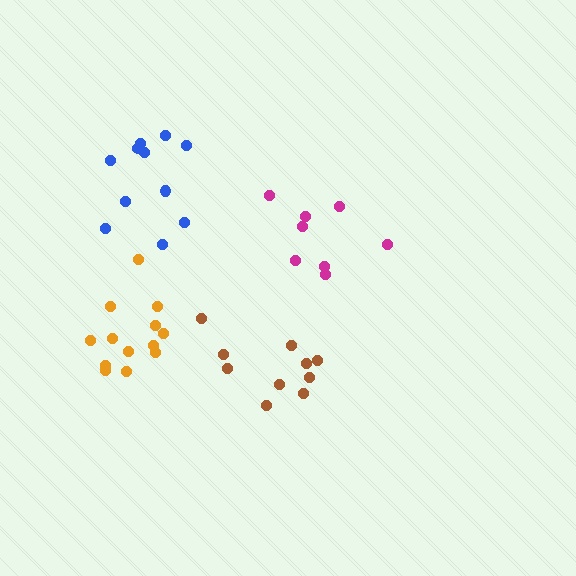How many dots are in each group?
Group 1: 11 dots, Group 2: 8 dots, Group 3: 13 dots, Group 4: 10 dots (42 total).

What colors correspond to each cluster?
The clusters are colored: blue, magenta, orange, brown.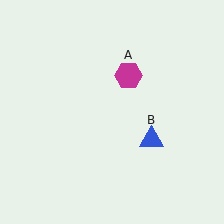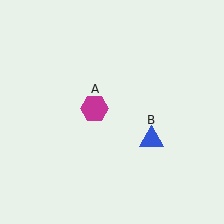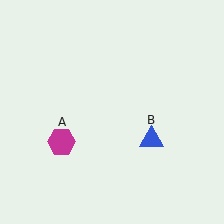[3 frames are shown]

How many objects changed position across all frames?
1 object changed position: magenta hexagon (object A).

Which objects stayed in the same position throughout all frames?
Blue triangle (object B) remained stationary.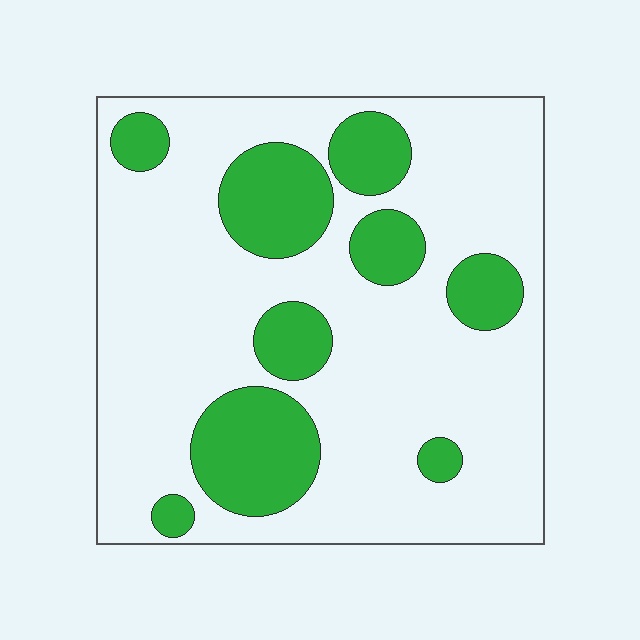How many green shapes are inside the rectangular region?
9.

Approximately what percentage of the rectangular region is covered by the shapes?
Approximately 25%.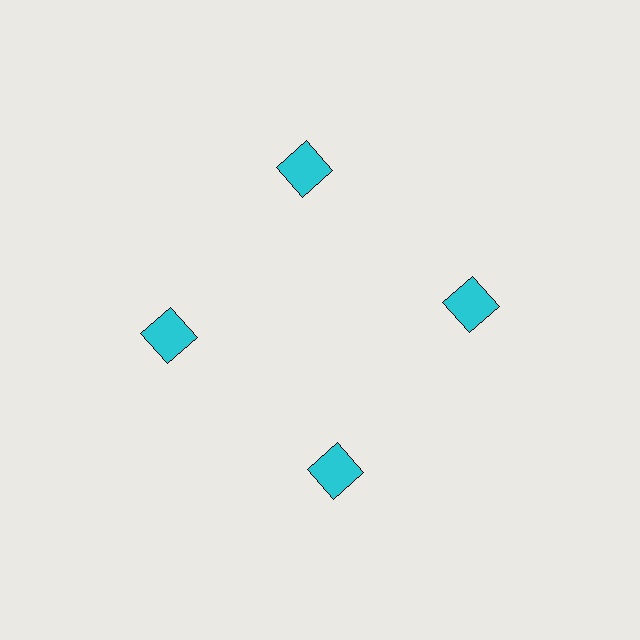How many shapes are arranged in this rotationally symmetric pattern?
There are 4 shapes, arranged in 4 groups of 1.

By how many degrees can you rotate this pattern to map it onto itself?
The pattern maps onto itself every 90 degrees of rotation.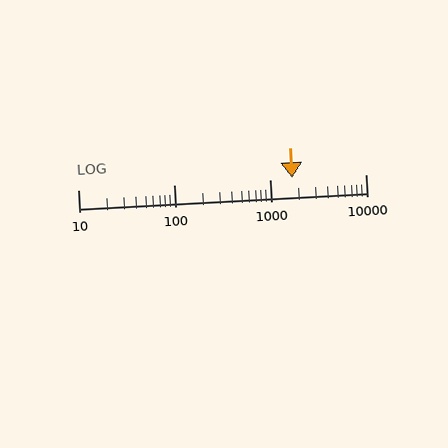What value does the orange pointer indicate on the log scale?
The pointer indicates approximately 1700.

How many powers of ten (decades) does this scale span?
The scale spans 3 decades, from 10 to 10000.